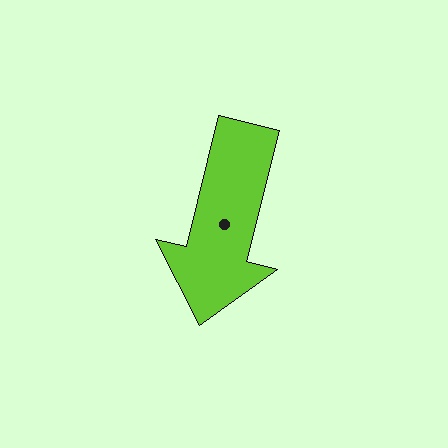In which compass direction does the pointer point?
South.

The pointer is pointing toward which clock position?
Roughly 6 o'clock.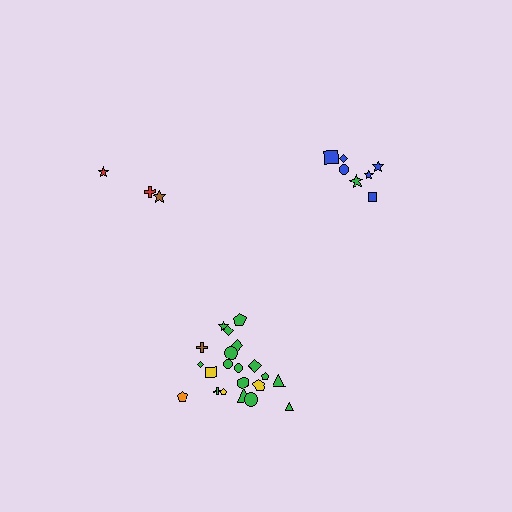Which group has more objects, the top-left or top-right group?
The top-right group.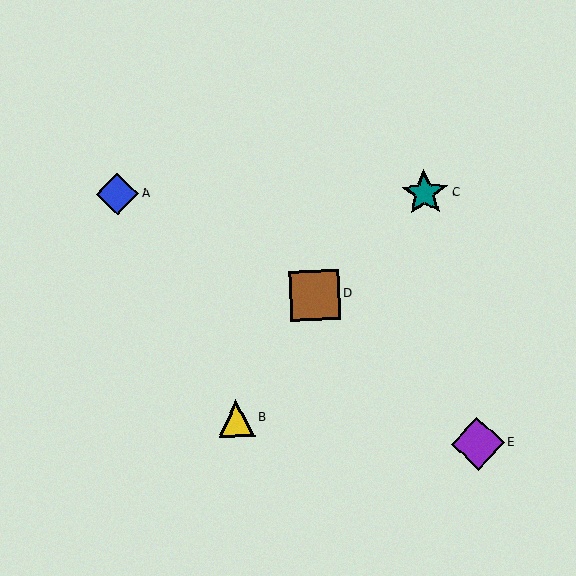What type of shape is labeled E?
Shape E is a purple diamond.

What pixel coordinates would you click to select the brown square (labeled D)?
Click at (315, 295) to select the brown square D.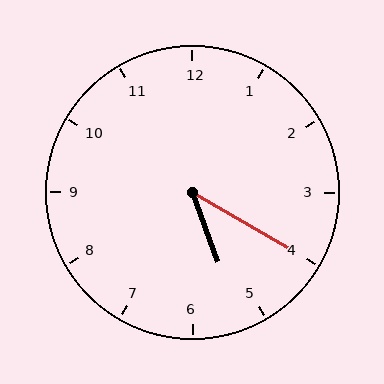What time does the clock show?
5:20.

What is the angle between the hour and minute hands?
Approximately 40 degrees.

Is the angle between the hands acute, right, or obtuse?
It is acute.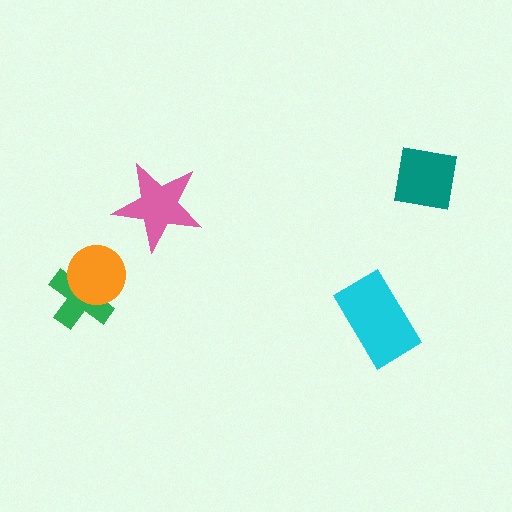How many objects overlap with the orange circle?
1 object overlaps with the orange circle.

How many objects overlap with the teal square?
0 objects overlap with the teal square.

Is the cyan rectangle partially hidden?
No, no other shape covers it.